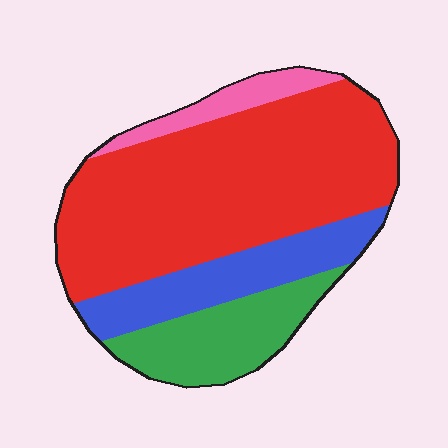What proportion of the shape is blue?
Blue covers around 20% of the shape.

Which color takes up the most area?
Red, at roughly 60%.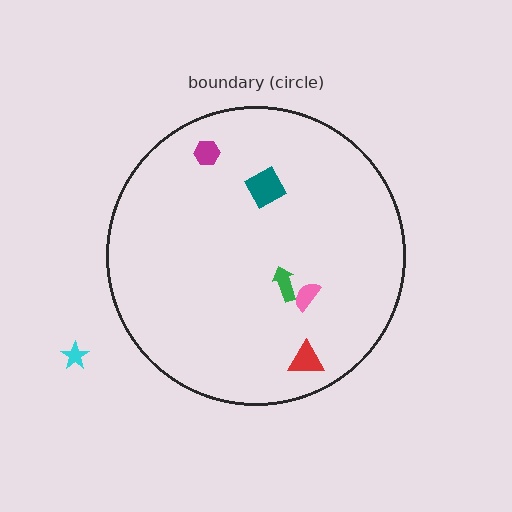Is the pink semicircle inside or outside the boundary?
Inside.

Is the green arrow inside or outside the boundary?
Inside.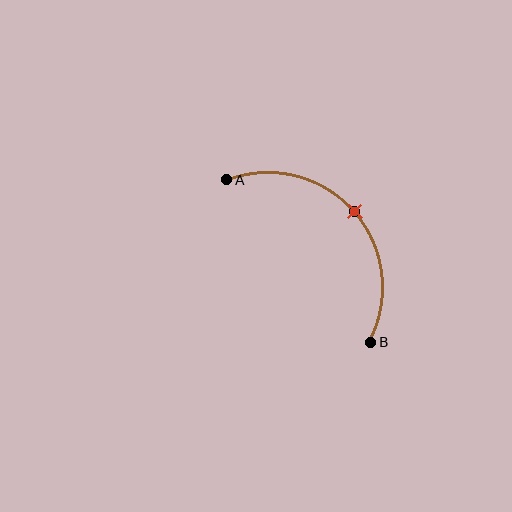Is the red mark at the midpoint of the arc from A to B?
Yes. The red mark lies on the arc at equal arc-length from both A and B — it is the arc midpoint.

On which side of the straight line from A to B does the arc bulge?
The arc bulges above and to the right of the straight line connecting A and B.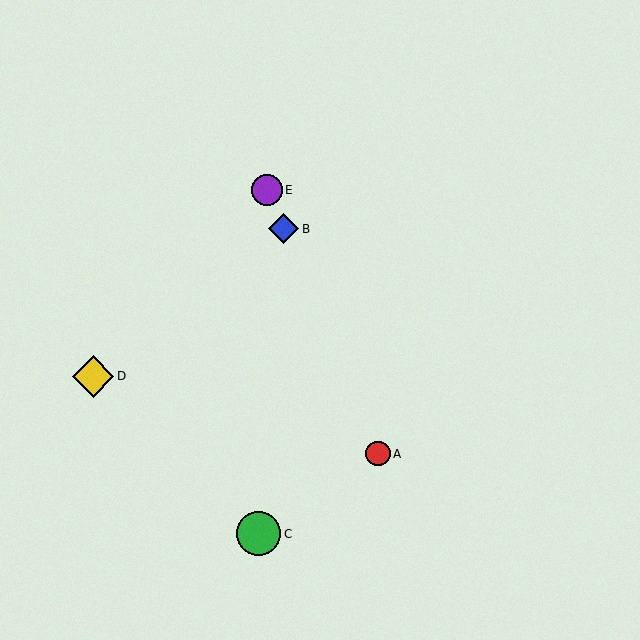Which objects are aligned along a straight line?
Objects A, B, E are aligned along a straight line.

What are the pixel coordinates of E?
Object E is at (267, 190).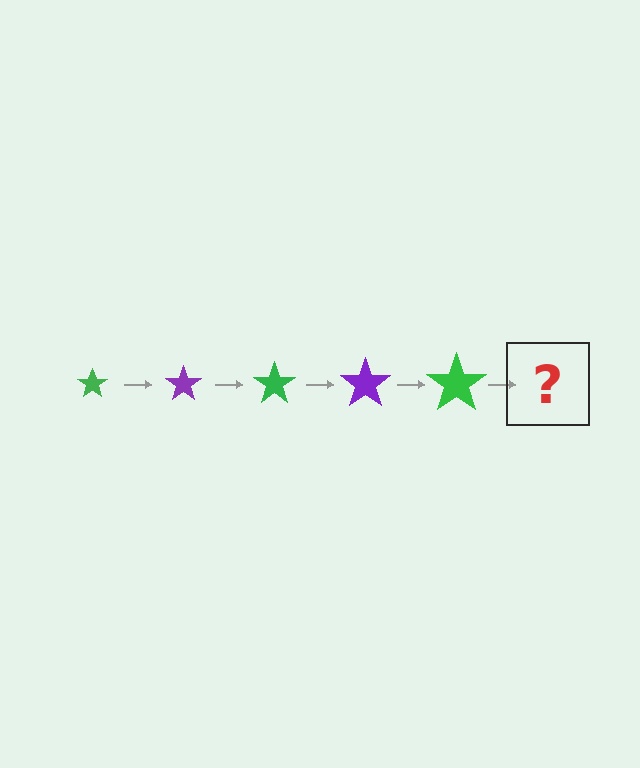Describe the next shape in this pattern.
It should be a purple star, larger than the previous one.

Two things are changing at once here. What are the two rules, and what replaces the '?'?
The two rules are that the star grows larger each step and the color cycles through green and purple. The '?' should be a purple star, larger than the previous one.